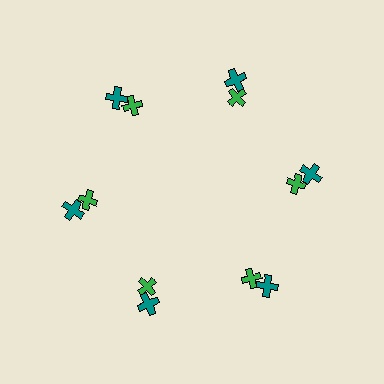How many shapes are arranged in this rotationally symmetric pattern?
There are 12 shapes, arranged in 6 groups of 2.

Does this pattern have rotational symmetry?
Yes, this pattern has 6-fold rotational symmetry. It looks the same after rotating 60 degrees around the center.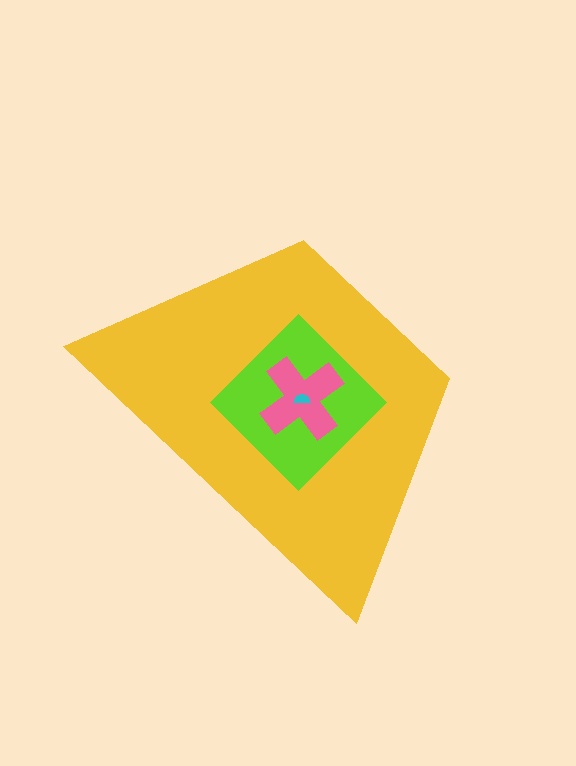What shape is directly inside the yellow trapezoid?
The lime diamond.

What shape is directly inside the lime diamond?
The pink cross.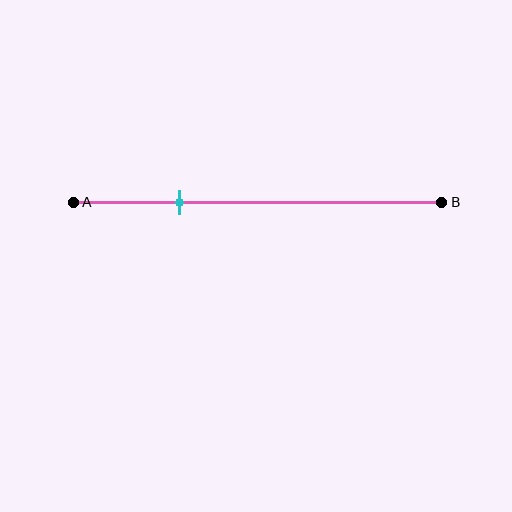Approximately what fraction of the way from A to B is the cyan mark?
The cyan mark is approximately 30% of the way from A to B.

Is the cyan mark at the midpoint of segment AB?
No, the mark is at about 30% from A, not at the 50% midpoint.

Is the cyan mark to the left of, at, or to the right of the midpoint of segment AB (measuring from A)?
The cyan mark is to the left of the midpoint of segment AB.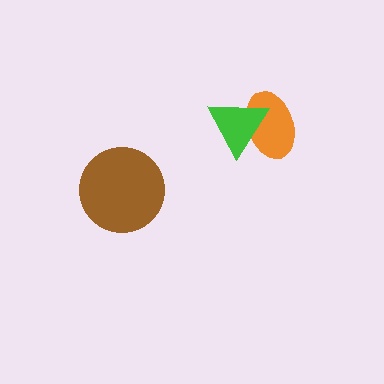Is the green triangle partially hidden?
No, no other shape covers it.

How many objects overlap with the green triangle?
1 object overlaps with the green triangle.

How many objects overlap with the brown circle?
0 objects overlap with the brown circle.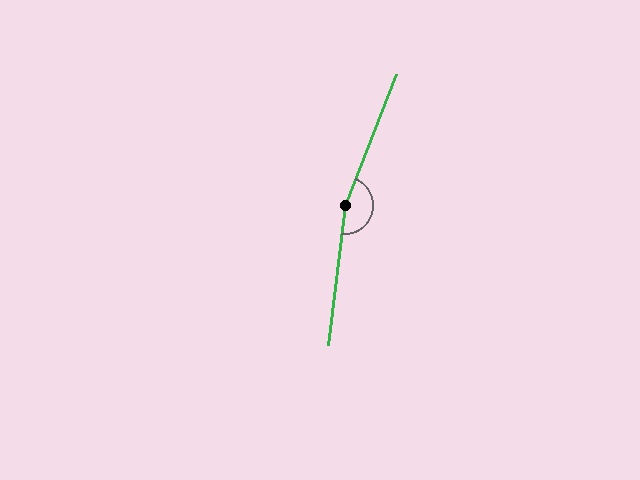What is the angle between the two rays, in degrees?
Approximately 165 degrees.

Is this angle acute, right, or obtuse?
It is obtuse.